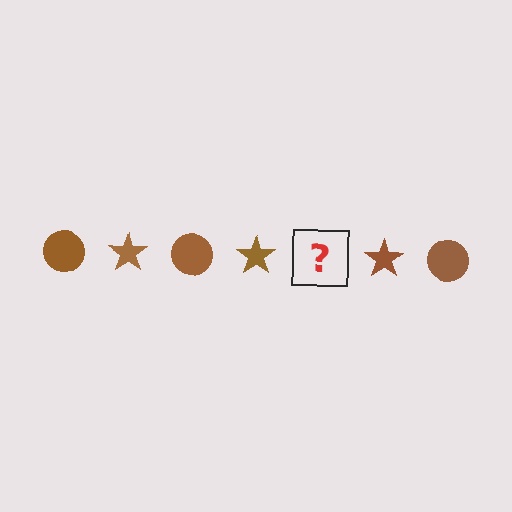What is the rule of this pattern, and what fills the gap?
The rule is that the pattern cycles through circle, star shapes in brown. The gap should be filled with a brown circle.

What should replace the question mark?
The question mark should be replaced with a brown circle.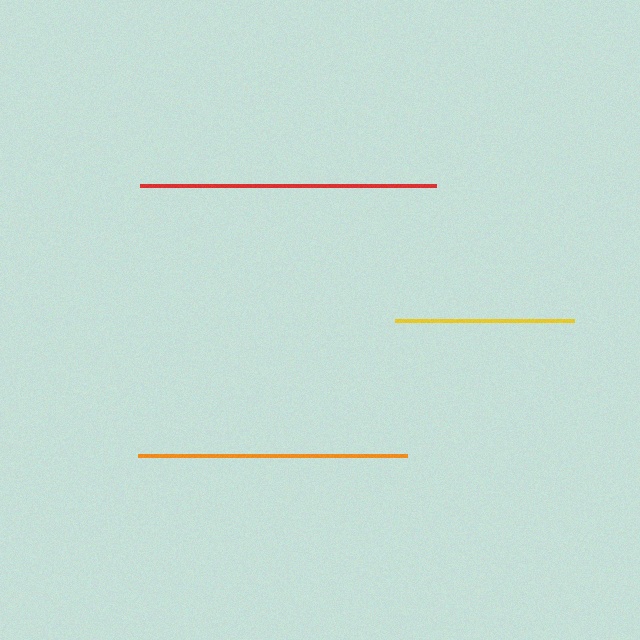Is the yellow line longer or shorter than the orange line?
The orange line is longer than the yellow line.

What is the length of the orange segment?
The orange segment is approximately 269 pixels long.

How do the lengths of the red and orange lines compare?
The red and orange lines are approximately the same length.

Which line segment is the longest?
The red line is the longest at approximately 295 pixels.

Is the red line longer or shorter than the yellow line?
The red line is longer than the yellow line.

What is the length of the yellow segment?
The yellow segment is approximately 179 pixels long.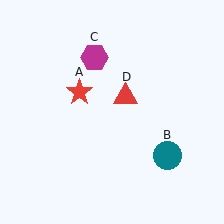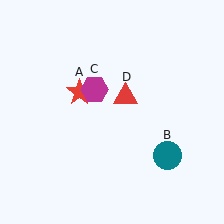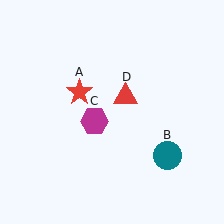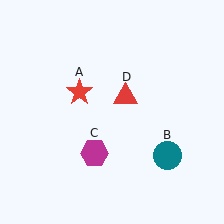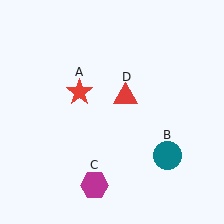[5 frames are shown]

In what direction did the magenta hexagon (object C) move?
The magenta hexagon (object C) moved down.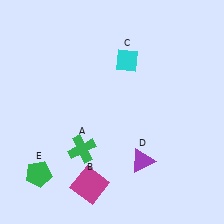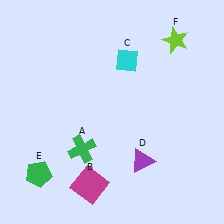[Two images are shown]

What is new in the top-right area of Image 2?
A lime star (F) was added in the top-right area of Image 2.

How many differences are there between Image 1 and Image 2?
There is 1 difference between the two images.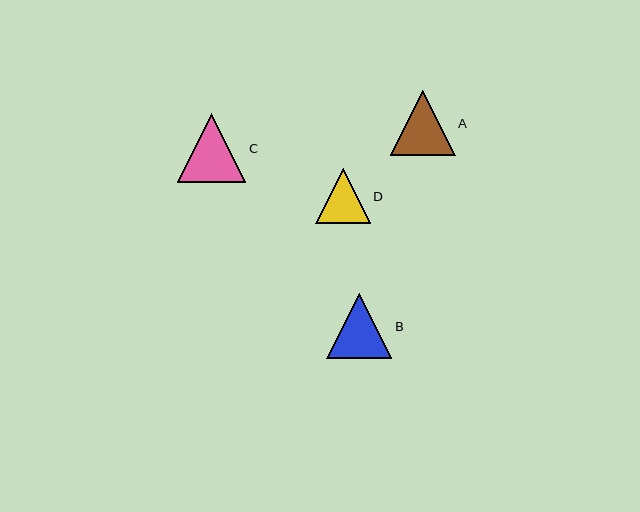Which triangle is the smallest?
Triangle D is the smallest with a size of approximately 54 pixels.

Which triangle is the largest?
Triangle C is the largest with a size of approximately 68 pixels.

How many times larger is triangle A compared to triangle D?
Triangle A is approximately 1.2 times the size of triangle D.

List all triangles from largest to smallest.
From largest to smallest: C, A, B, D.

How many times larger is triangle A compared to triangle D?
Triangle A is approximately 1.2 times the size of triangle D.